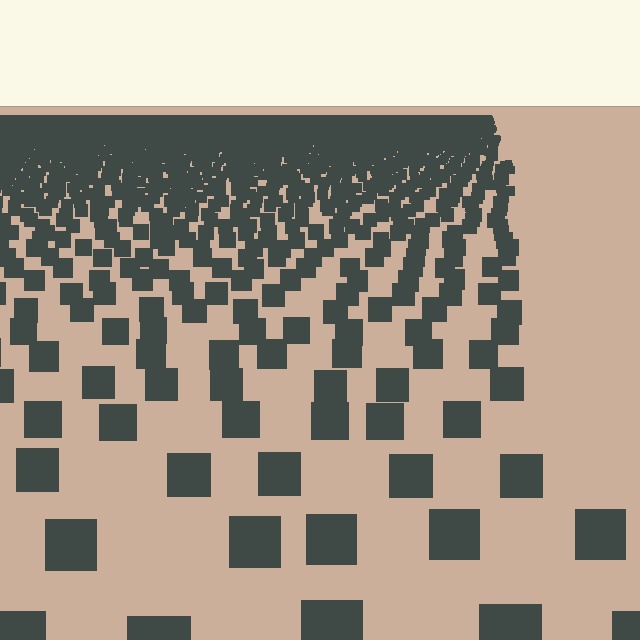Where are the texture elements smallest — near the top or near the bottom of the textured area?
Near the top.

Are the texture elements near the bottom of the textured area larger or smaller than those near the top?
Larger. Near the bottom, elements are closer to the viewer and appear at a bigger on-screen size.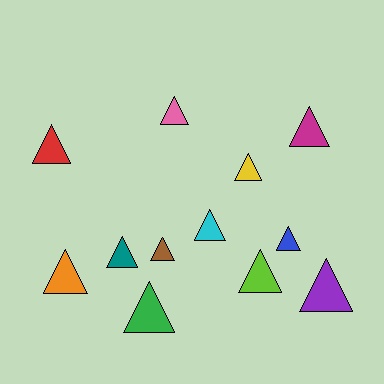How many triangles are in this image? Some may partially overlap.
There are 12 triangles.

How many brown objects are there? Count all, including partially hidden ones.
There is 1 brown object.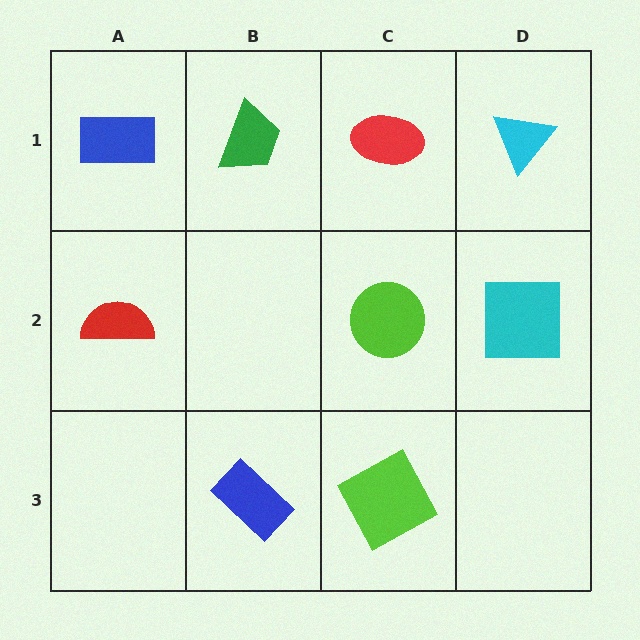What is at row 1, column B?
A green trapezoid.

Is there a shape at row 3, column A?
No, that cell is empty.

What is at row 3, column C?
A lime square.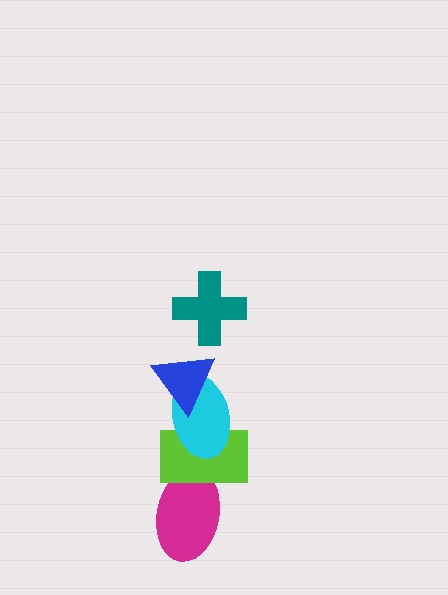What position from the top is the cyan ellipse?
The cyan ellipse is 3rd from the top.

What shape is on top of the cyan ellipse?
The blue triangle is on top of the cyan ellipse.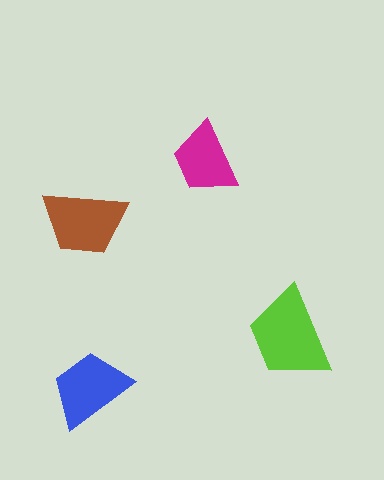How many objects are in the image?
There are 4 objects in the image.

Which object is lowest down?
The blue trapezoid is bottommost.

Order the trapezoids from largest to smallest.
the lime one, the brown one, the blue one, the magenta one.